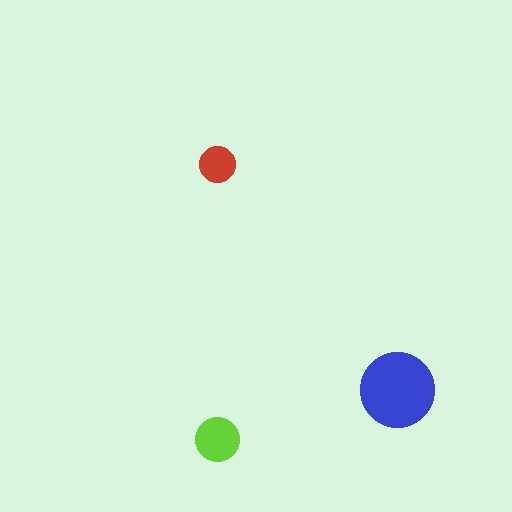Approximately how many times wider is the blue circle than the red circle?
About 2 times wider.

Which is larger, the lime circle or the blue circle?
The blue one.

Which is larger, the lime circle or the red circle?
The lime one.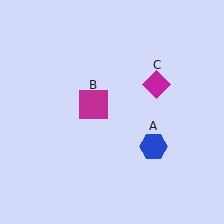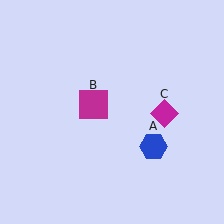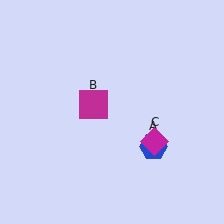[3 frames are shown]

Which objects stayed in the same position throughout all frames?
Blue hexagon (object A) and magenta square (object B) remained stationary.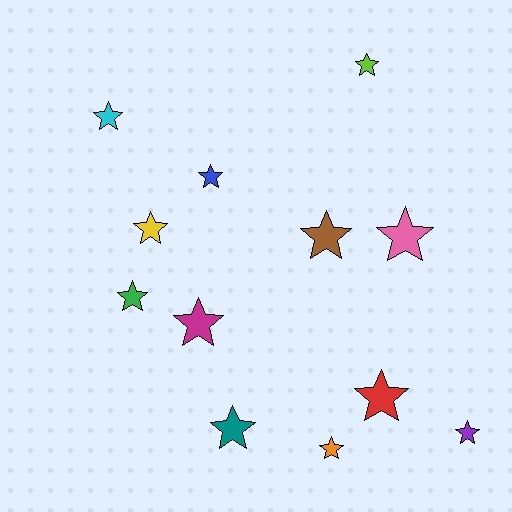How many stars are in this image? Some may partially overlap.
There are 12 stars.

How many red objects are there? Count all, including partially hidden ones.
There is 1 red object.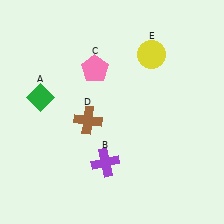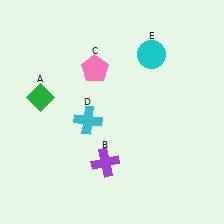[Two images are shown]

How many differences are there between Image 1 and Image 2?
There are 2 differences between the two images.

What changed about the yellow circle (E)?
In Image 1, E is yellow. In Image 2, it changed to cyan.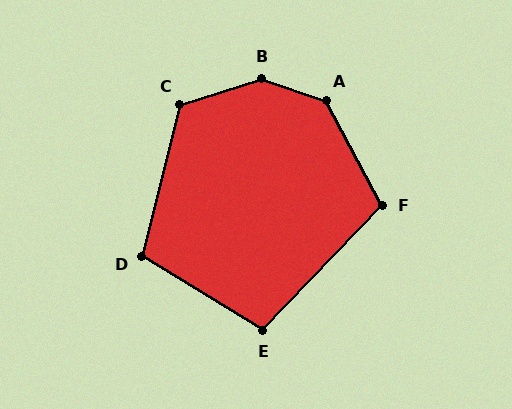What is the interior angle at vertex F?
Approximately 109 degrees (obtuse).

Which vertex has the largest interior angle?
B, at approximately 144 degrees.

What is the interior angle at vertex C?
Approximately 122 degrees (obtuse).